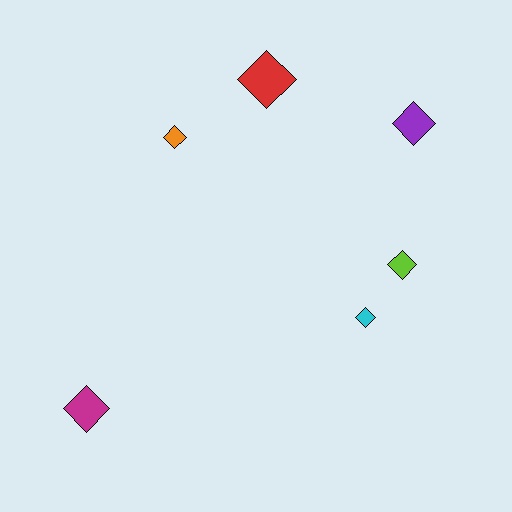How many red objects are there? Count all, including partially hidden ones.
There is 1 red object.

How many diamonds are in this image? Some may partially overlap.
There are 6 diamonds.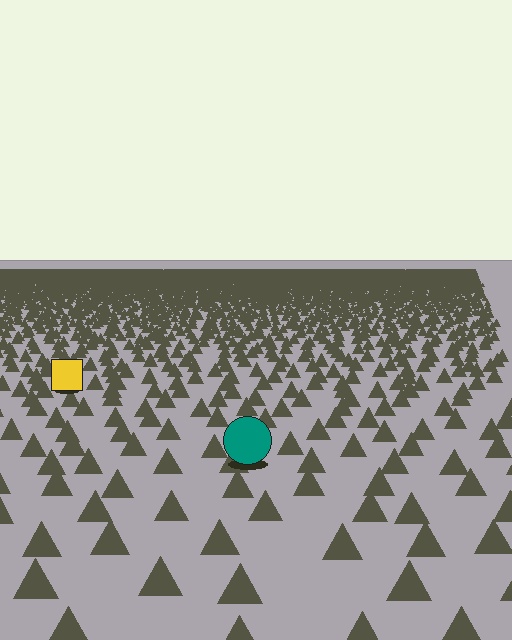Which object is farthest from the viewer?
The yellow square is farthest from the viewer. It appears smaller and the ground texture around it is denser.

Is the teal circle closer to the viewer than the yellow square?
Yes. The teal circle is closer — you can tell from the texture gradient: the ground texture is coarser near it.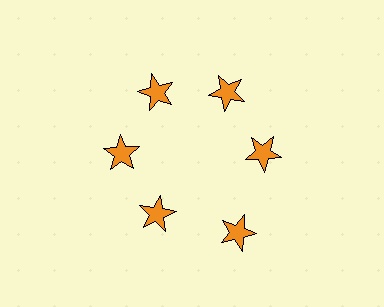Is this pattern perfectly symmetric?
No. The 6 orange stars are arranged in a ring, but one element near the 5 o'clock position is pushed outward from the center, breaking the 6-fold rotational symmetry.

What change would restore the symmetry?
The symmetry would be restored by moving it inward, back onto the ring so that all 6 stars sit at equal angles and equal distance from the center.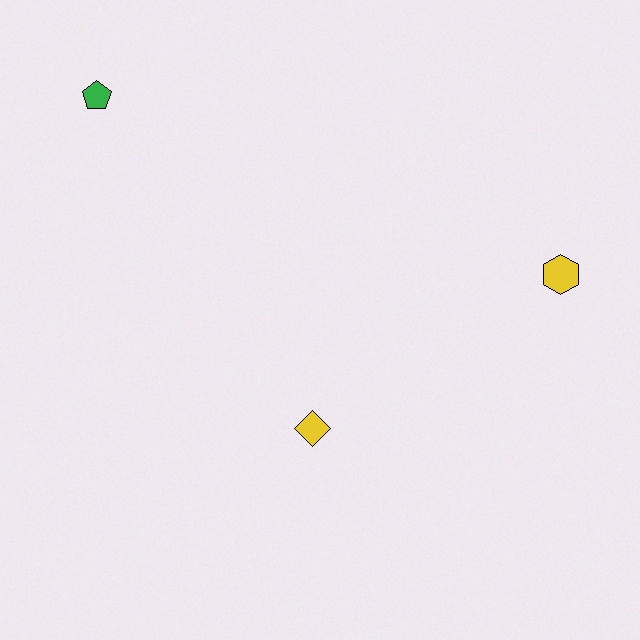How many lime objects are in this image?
There are no lime objects.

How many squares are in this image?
There are no squares.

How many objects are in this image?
There are 3 objects.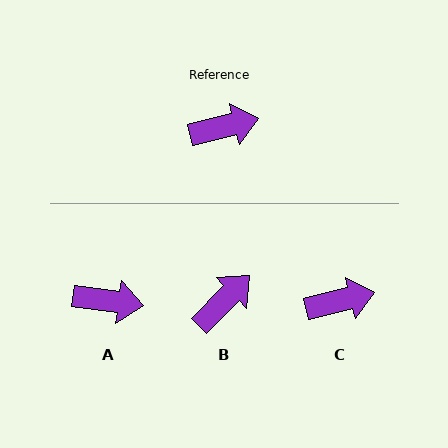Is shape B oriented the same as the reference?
No, it is off by about 31 degrees.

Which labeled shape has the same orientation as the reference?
C.